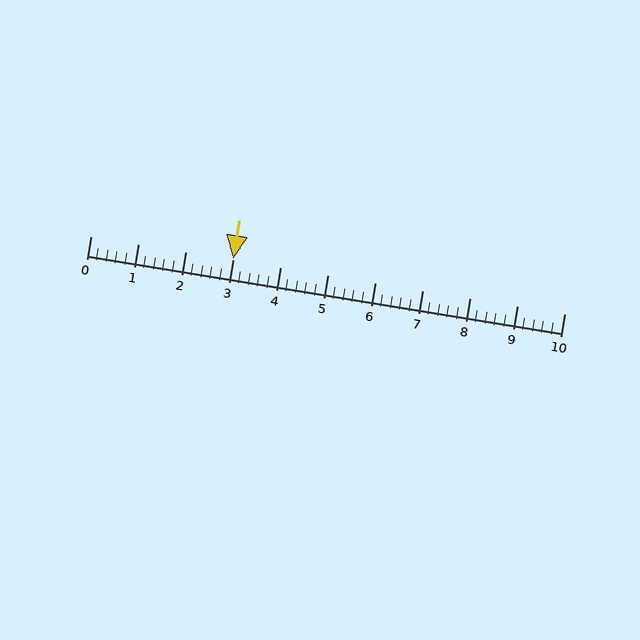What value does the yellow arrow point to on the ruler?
The yellow arrow points to approximately 3.0.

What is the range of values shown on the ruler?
The ruler shows values from 0 to 10.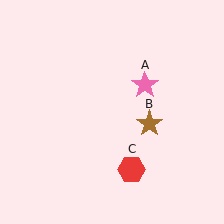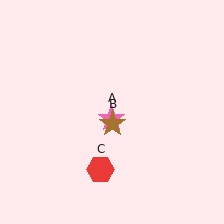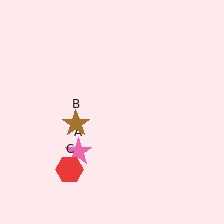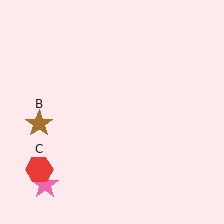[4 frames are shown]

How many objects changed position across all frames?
3 objects changed position: pink star (object A), brown star (object B), red hexagon (object C).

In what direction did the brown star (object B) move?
The brown star (object B) moved left.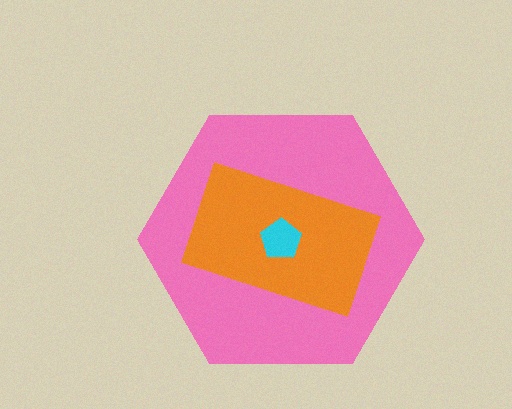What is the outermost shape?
The pink hexagon.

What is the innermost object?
The cyan pentagon.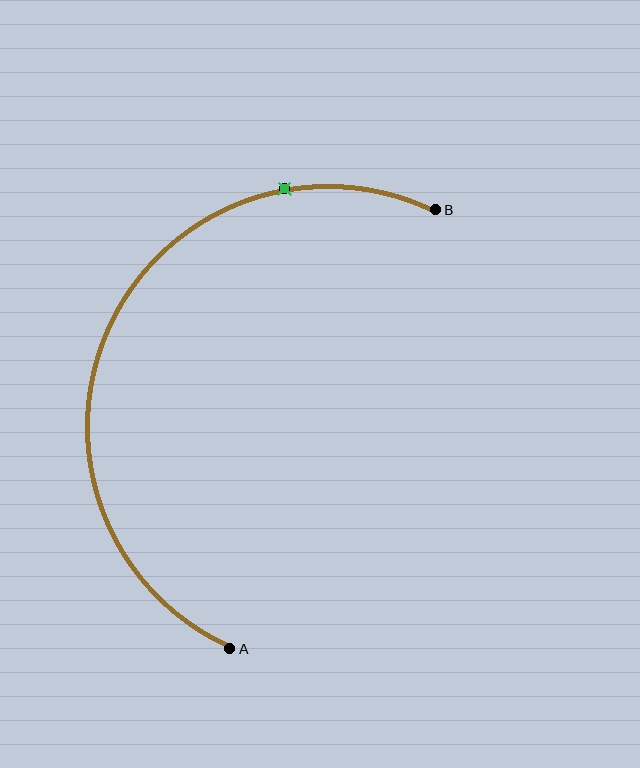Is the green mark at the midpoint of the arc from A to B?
No. The green mark lies on the arc but is closer to endpoint B. The arc midpoint would be at the point on the curve equidistant along the arc from both A and B.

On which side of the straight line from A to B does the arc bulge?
The arc bulges to the left of the straight line connecting A and B.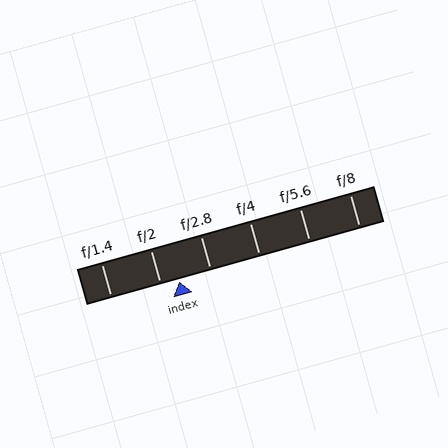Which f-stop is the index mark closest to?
The index mark is closest to f/2.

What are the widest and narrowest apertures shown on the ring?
The widest aperture shown is f/1.4 and the narrowest is f/8.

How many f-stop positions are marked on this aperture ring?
There are 6 f-stop positions marked.